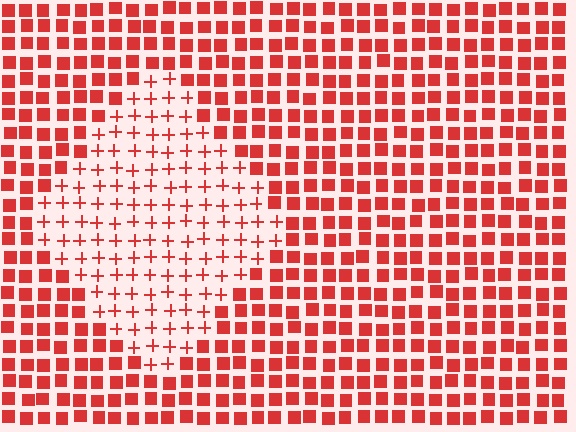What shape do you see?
I see a diamond.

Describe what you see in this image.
The image is filled with small red elements arranged in a uniform grid. A diamond-shaped region contains plus signs, while the surrounding area contains squares. The boundary is defined purely by the change in element shape.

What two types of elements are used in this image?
The image uses plus signs inside the diamond region and squares outside it.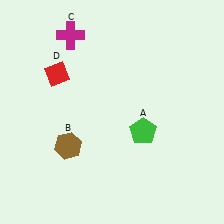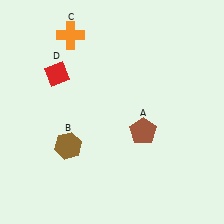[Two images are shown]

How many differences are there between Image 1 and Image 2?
There are 2 differences between the two images.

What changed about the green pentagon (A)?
In Image 1, A is green. In Image 2, it changed to brown.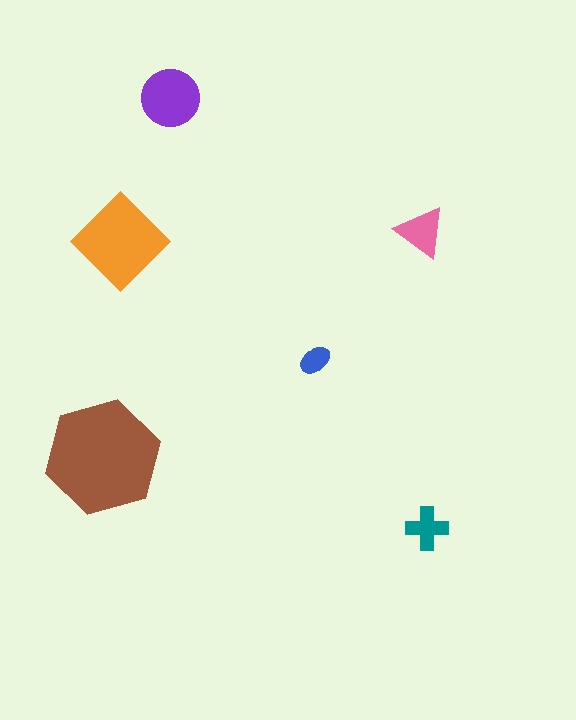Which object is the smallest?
The blue ellipse.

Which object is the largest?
The brown hexagon.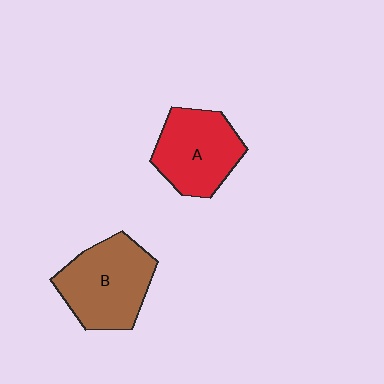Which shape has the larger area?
Shape B (brown).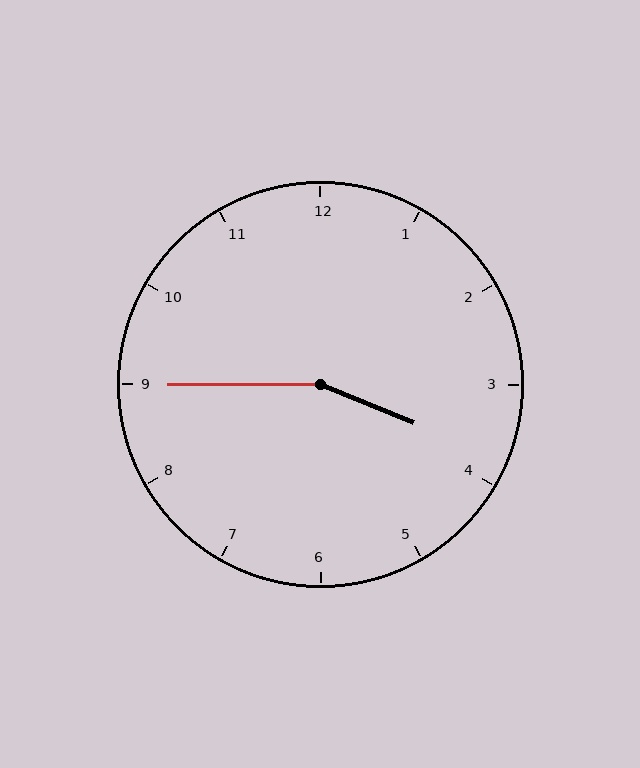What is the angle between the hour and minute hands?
Approximately 158 degrees.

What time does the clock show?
3:45.